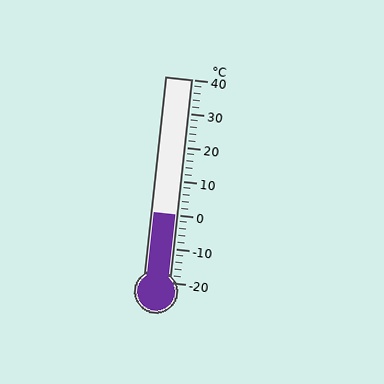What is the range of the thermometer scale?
The thermometer scale ranges from -20°C to 40°C.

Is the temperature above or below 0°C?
The temperature is at 0°C.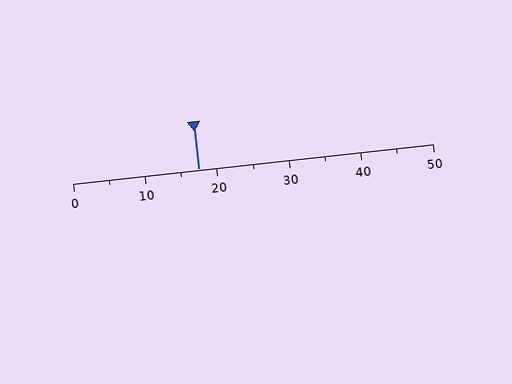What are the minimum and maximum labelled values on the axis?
The axis runs from 0 to 50.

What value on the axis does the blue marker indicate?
The marker indicates approximately 17.5.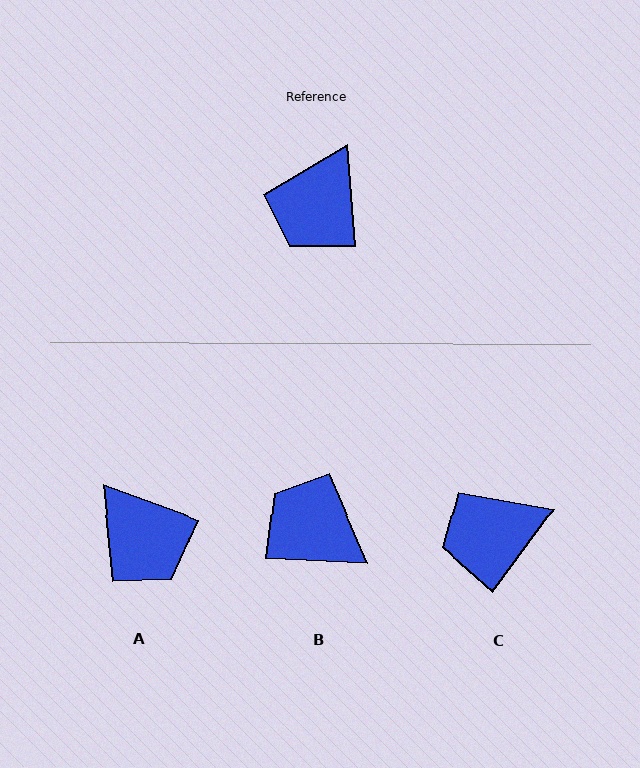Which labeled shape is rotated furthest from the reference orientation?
B, about 97 degrees away.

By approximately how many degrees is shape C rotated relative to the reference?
Approximately 41 degrees clockwise.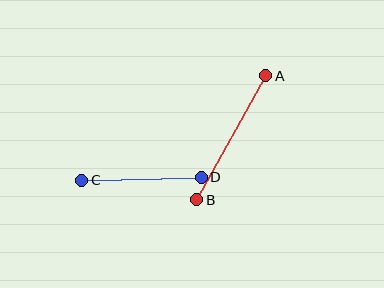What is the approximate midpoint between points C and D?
The midpoint is at approximately (141, 179) pixels.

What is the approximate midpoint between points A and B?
The midpoint is at approximately (231, 138) pixels.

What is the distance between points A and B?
The distance is approximately 142 pixels.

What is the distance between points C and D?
The distance is approximately 120 pixels.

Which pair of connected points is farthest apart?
Points A and B are farthest apart.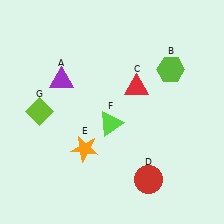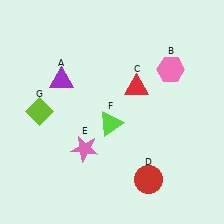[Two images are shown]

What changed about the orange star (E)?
In Image 1, E is orange. In Image 2, it changed to pink.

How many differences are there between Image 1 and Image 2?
There are 2 differences between the two images.